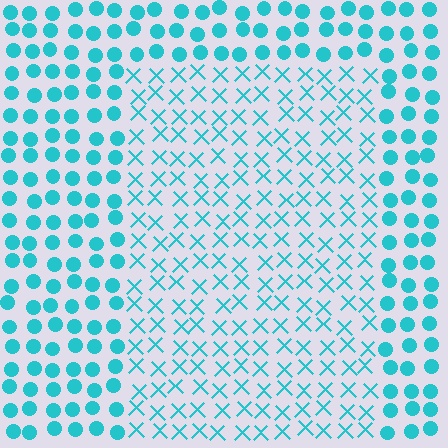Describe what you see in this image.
The image is filled with small cyan elements arranged in a uniform grid. A rectangle-shaped region contains X marks, while the surrounding area contains circles. The boundary is defined purely by the change in element shape.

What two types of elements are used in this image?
The image uses X marks inside the rectangle region and circles outside it.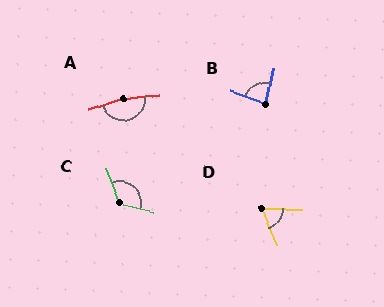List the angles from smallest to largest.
D (67°), B (82°), C (125°), A (170°).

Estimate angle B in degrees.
Approximately 82 degrees.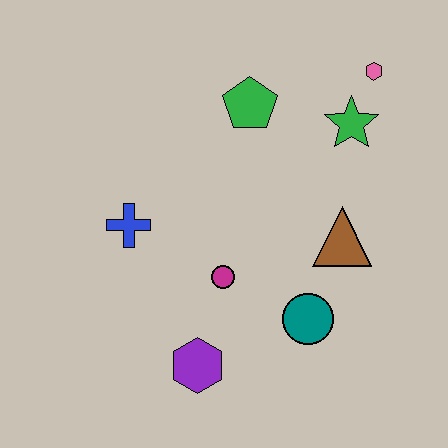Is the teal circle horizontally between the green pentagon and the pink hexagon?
Yes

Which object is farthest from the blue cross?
The pink hexagon is farthest from the blue cross.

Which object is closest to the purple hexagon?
The magenta circle is closest to the purple hexagon.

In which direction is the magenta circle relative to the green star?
The magenta circle is below the green star.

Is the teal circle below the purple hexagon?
No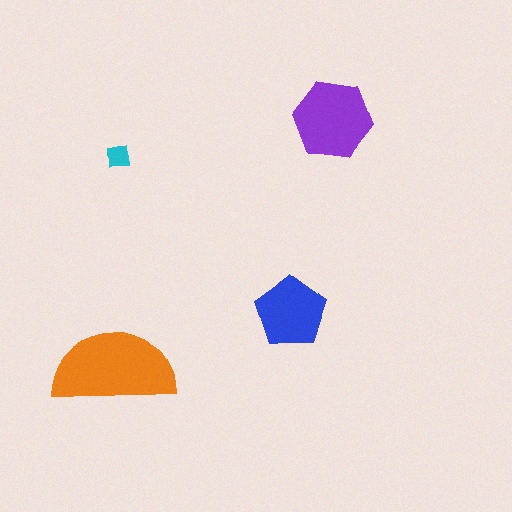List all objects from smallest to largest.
The cyan square, the blue pentagon, the purple hexagon, the orange semicircle.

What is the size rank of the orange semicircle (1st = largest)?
1st.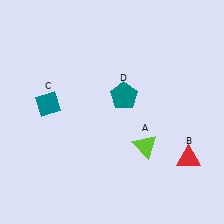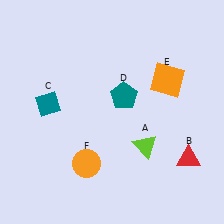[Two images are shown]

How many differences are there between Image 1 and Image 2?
There are 2 differences between the two images.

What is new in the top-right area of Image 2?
An orange square (E) was added in the top-right area of Image 2.